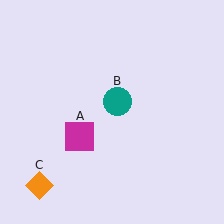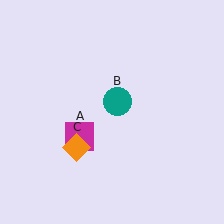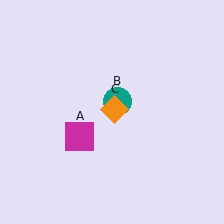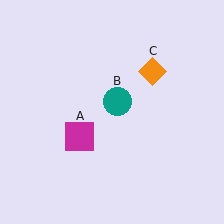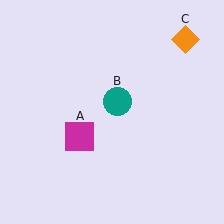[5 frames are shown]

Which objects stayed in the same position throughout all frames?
Magenta square (object A) and teal circle (object B) remained stationary.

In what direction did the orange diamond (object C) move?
The orange diamond (object C) moved up and to the right.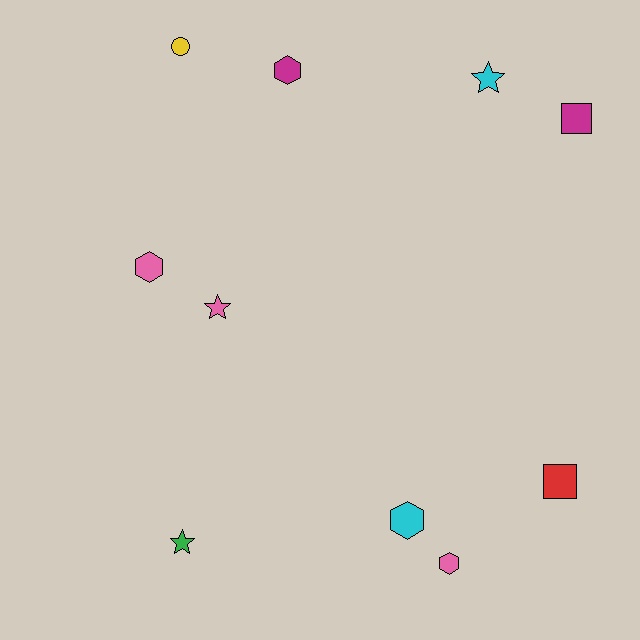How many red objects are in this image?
There is 1 red object.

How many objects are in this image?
There are 10 objects.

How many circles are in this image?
There is 1 circle.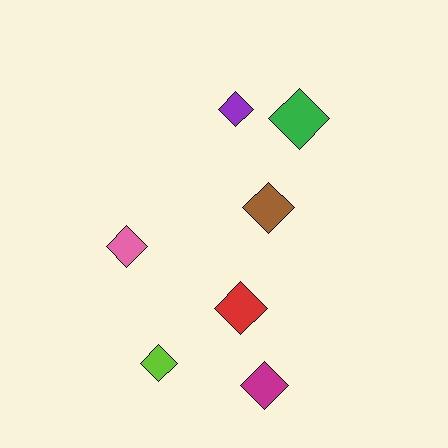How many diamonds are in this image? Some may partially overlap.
There are 7 diamonds.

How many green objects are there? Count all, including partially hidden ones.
There is 1 green object.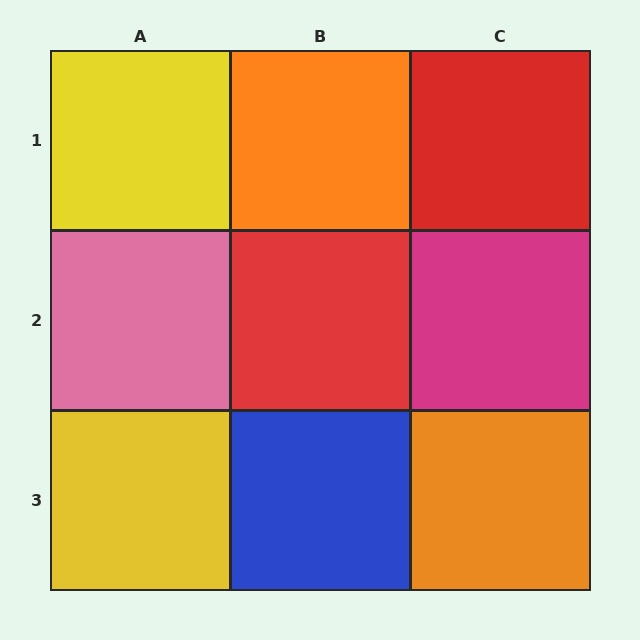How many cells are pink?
1 cell is pink.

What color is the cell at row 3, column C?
Orange.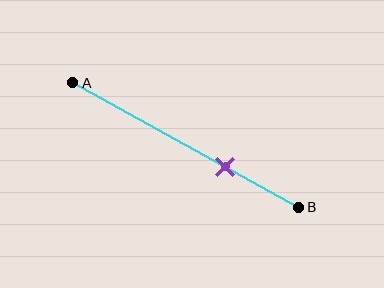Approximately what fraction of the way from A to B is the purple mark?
The purple mark is approximately 70% of the way from A to B.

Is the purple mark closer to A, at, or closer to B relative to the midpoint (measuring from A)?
The purple mark is closer to point B than the midpoint of segment AB.